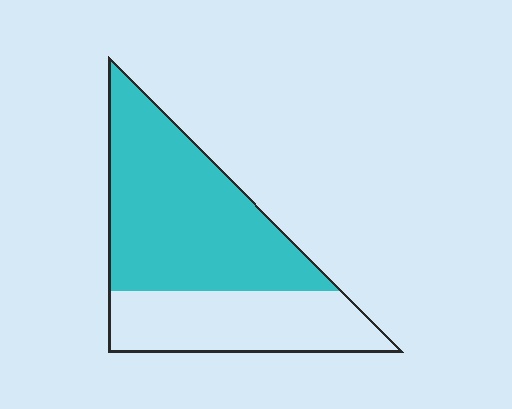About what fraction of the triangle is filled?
About five eighths (5/8).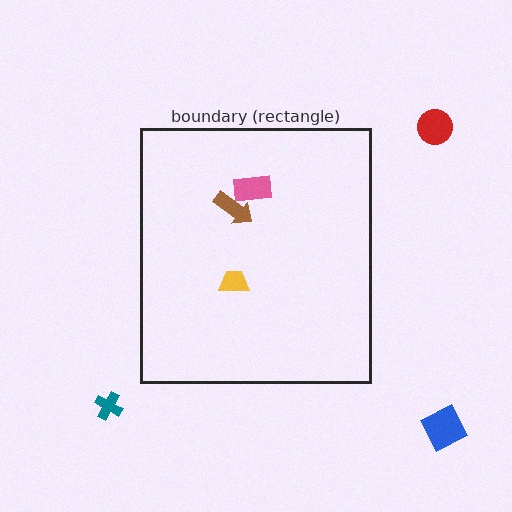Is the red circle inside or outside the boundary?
Outside.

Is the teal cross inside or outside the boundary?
Outside.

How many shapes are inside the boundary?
3 inside, 3 outside.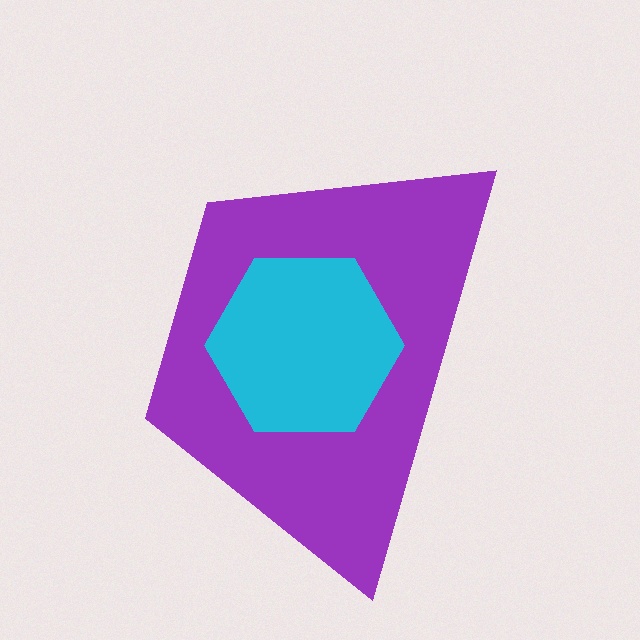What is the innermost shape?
The cyan hexagon.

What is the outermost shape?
The purple trapezoid.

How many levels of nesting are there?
2.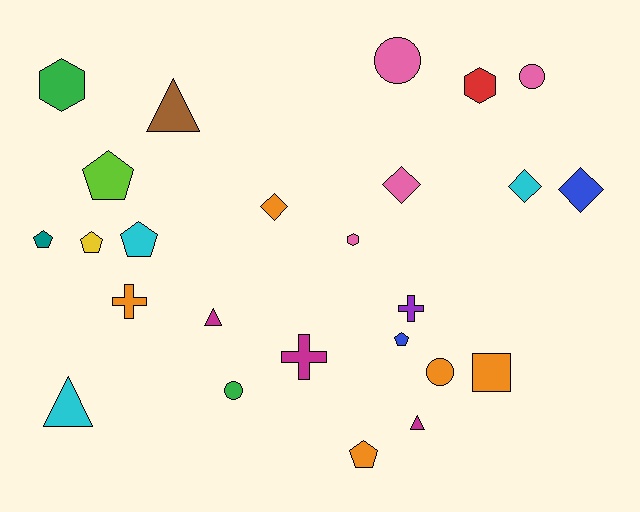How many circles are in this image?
There are 4 circles.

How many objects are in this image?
There are 25 objects.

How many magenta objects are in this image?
There are 3 magenta objects.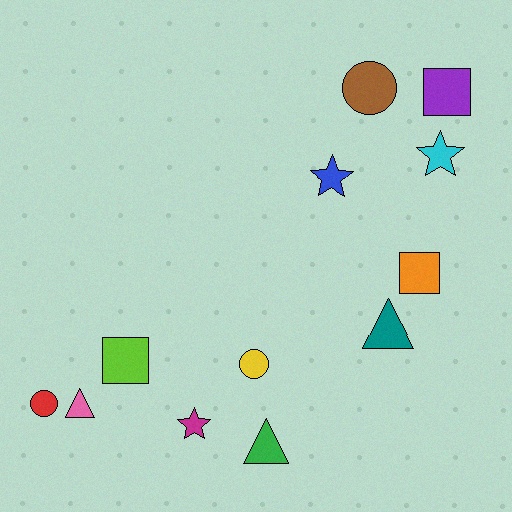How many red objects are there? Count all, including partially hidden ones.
There is 1 red object.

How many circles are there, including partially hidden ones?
There are 3 circles.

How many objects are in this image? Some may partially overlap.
There are 12 objects.